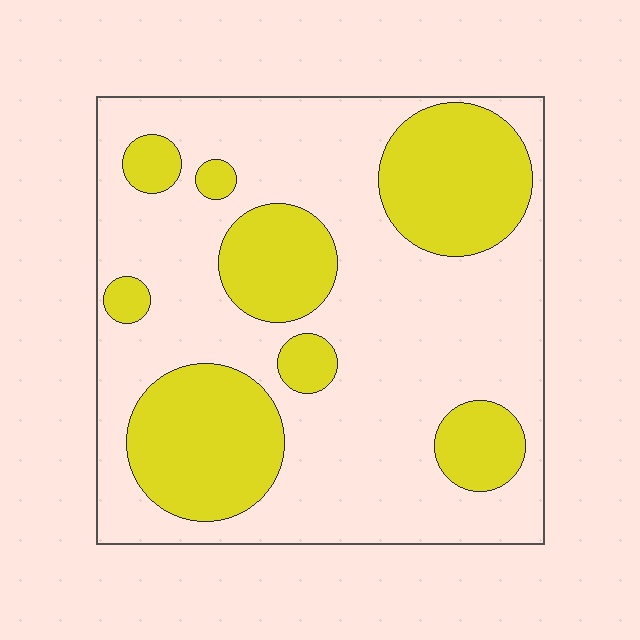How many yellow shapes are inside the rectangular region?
8.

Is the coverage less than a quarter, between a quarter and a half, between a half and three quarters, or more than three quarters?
Between a quarter and a half.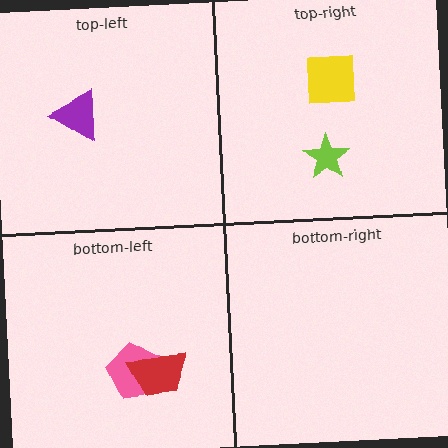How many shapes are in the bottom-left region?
2.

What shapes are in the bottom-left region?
The pink pentagon, the red trapezoid.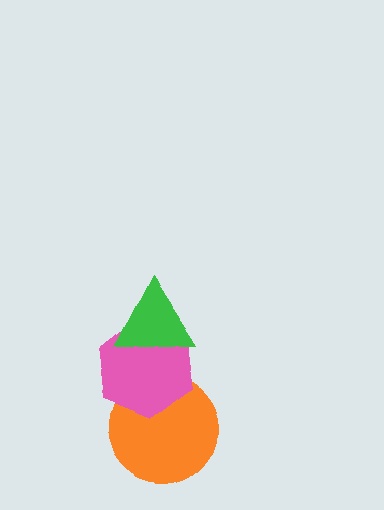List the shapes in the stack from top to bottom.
From top to bottom: the green triangle, the pink hexagon, the orange circle.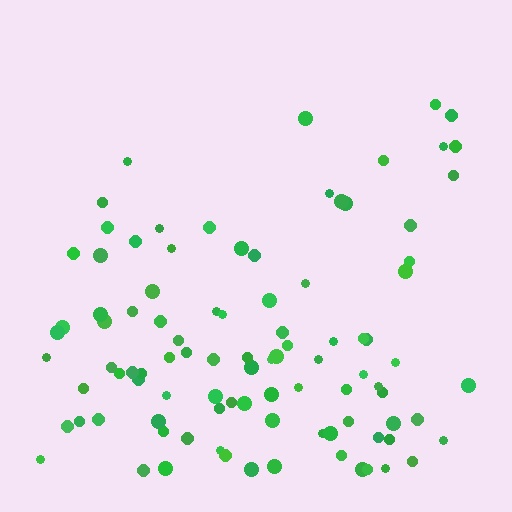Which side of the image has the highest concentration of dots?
The bottom.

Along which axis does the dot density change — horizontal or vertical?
Vertical.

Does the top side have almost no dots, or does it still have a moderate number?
Still a moderate number, just noticeably fewer than the bottom.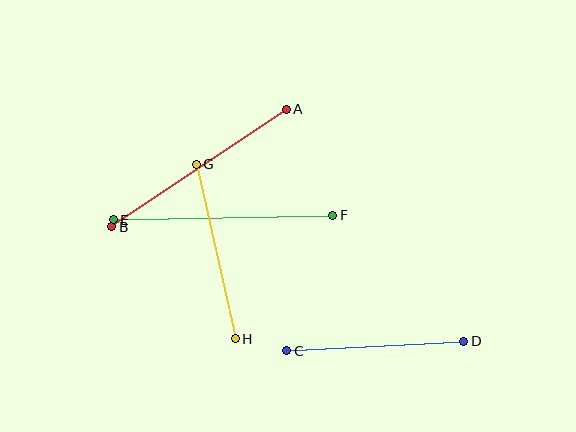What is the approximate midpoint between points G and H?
The midpoint is at approximately (216, 252) pixels.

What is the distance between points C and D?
The distance is approximately 177 pixels.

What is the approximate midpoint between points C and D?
The midpoint is at approximately (375, 346) pixels.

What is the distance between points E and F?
The distance is approximately 220 pixels.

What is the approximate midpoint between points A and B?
The midpoint is at approximately (199, 168) pixels.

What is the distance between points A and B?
The distance is approximately 210 pixels.